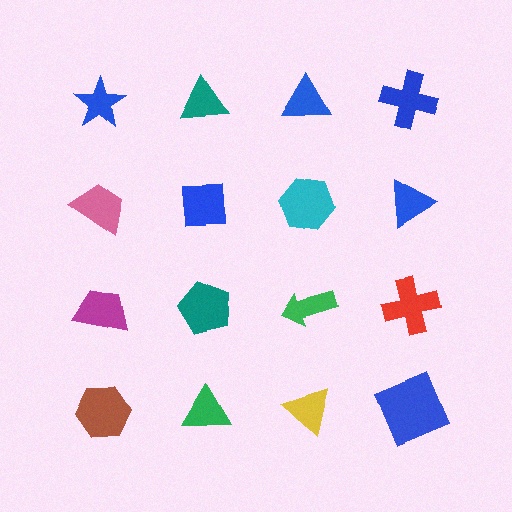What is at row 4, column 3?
A yellow triangle.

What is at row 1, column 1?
A blue star.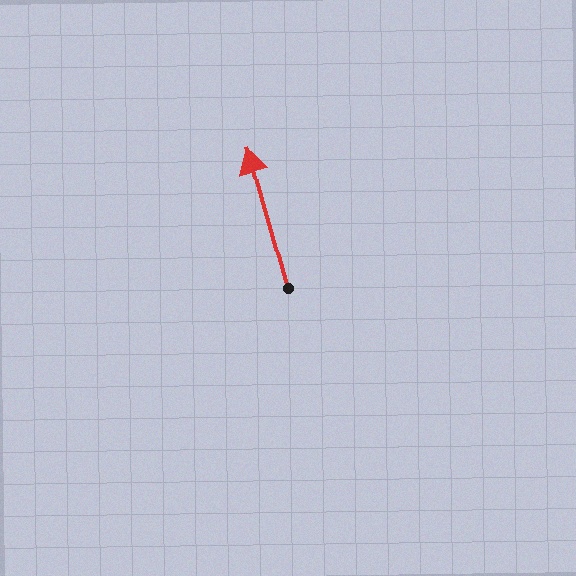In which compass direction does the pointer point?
North.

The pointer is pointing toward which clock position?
Roughly 11 o'clock.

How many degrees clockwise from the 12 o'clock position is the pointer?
Approximately 344 degrees.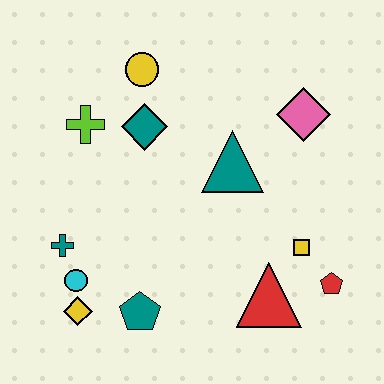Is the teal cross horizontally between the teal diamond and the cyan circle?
No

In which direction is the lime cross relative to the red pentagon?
The lime cross is to the left of the red pentagon.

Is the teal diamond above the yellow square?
Yes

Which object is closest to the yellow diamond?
The cyan circle is closest to the yellow diamond.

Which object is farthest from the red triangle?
The yellow circle is farthest from the red triangle.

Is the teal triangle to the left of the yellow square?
Yes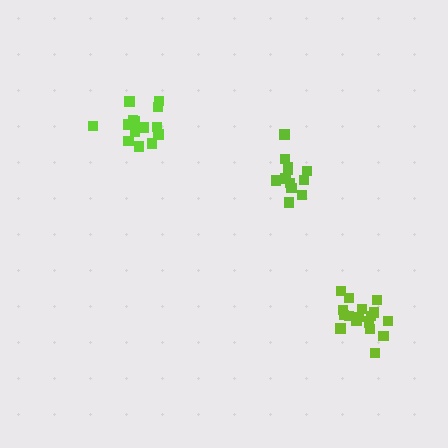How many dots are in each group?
Group 1: 13 dots, Group 2: 18 dots, Group 3: 14 dots (45 total).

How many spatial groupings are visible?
There are 3 spatial groupings.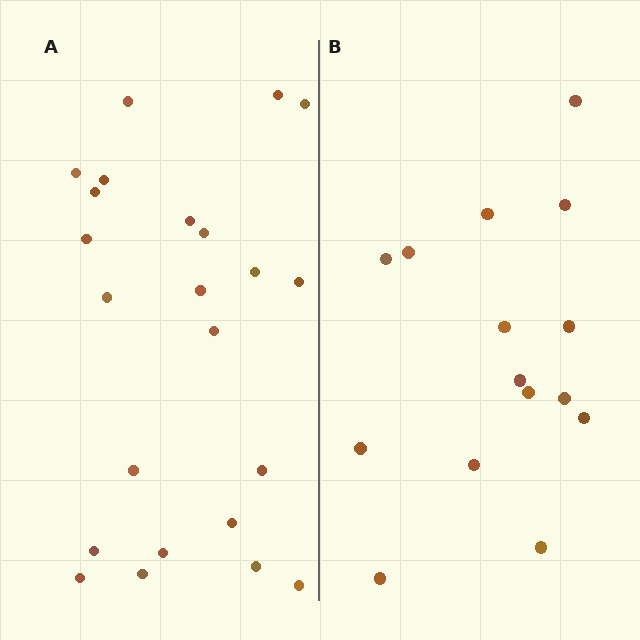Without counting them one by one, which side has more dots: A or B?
Region A (the left region) has more dots.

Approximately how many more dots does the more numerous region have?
Region A has roughly 8 or so more dots than region B.